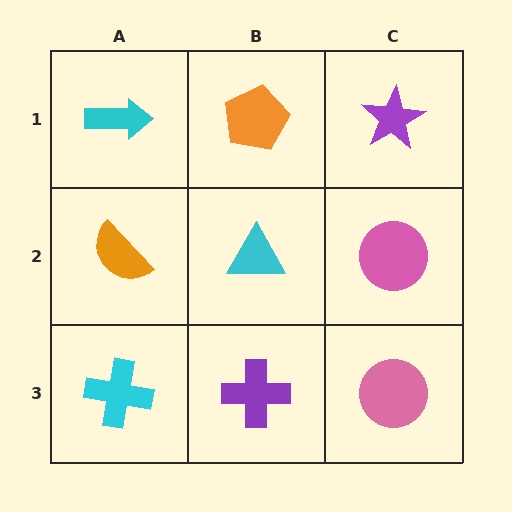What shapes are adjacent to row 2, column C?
A purple star (row 1, column C), a pink circle (row 3, column C), a cyan triangle (row 2, column B).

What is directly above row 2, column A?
A cyan arrow.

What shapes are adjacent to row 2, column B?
An orange pentagon (row 1, column B), a purple cross (row 3, column B), an orange semicircle (row 2, column A), a pink circle (row 2, column C).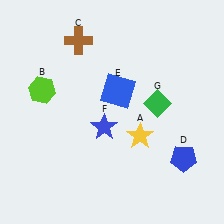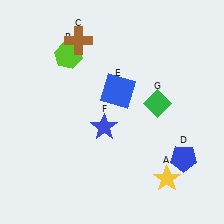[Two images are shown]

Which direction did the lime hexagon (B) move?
The lime hexagon (B) moved up.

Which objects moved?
The objects that moved are: the yellow star (A), the lime hexagon (B).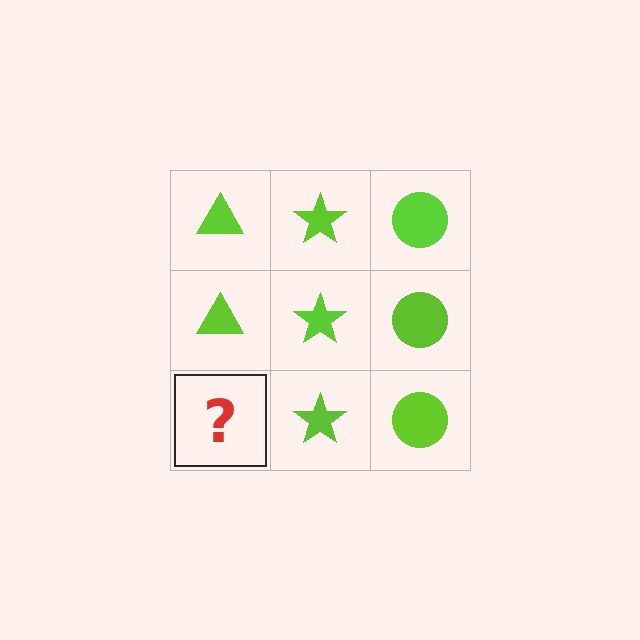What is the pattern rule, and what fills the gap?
The rule is that each column has a consistent shape. The gap should be filled with a lime triangle.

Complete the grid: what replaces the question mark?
The question mark should be replaced with a lime triangle.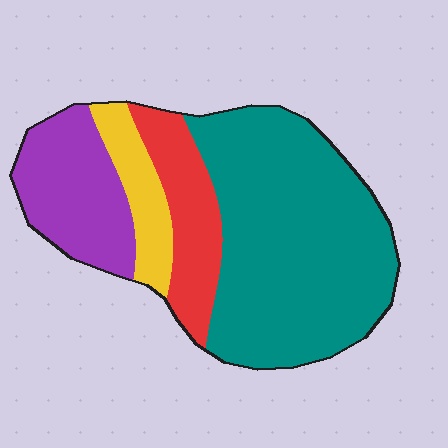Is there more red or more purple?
Purple.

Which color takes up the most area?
Teal, at roughly 55%.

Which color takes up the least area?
Yellow, at roughly 10%.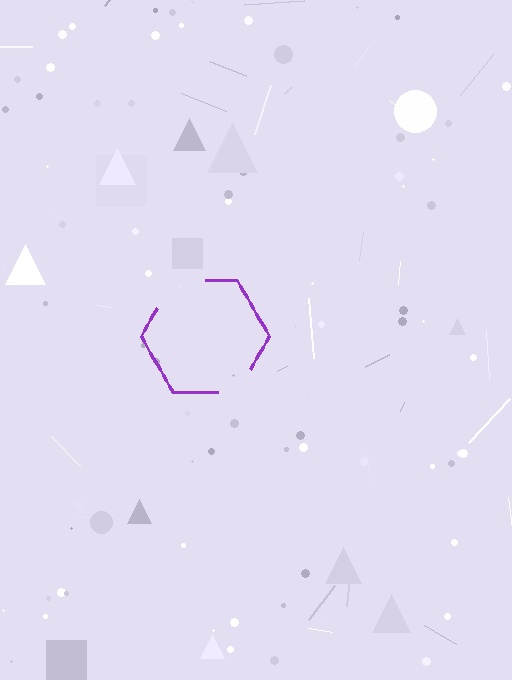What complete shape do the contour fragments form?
The contour fragments form a hexagon.